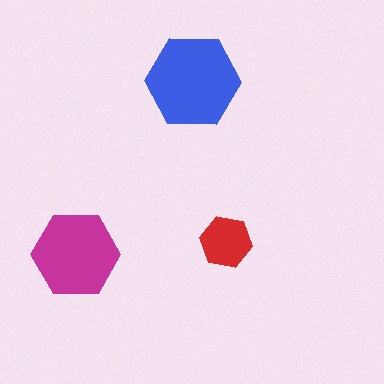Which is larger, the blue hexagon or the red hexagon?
The blue one.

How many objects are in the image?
There are 3 objects in the image.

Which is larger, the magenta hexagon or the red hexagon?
The magenta one.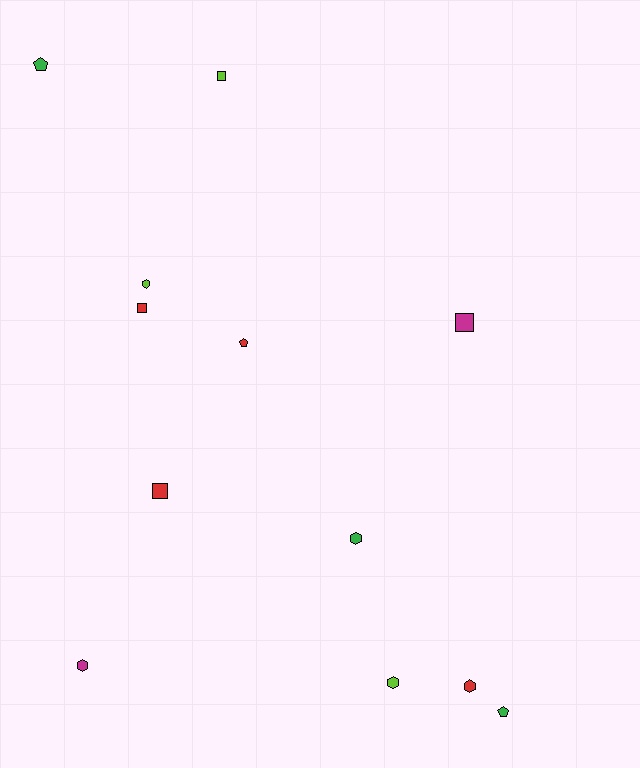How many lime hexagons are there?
There are 2 lime hexagons.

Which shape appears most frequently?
Hexagon, with 5 objects.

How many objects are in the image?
There are 12 objects.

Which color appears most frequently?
Red, with 4 objects.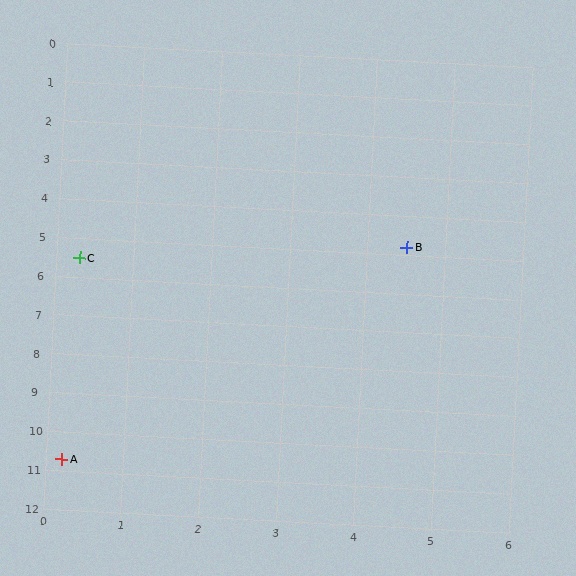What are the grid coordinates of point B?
Point B is at approximately (4.5, 4.8).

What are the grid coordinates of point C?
Point C is at approximately (0.3, 5.5).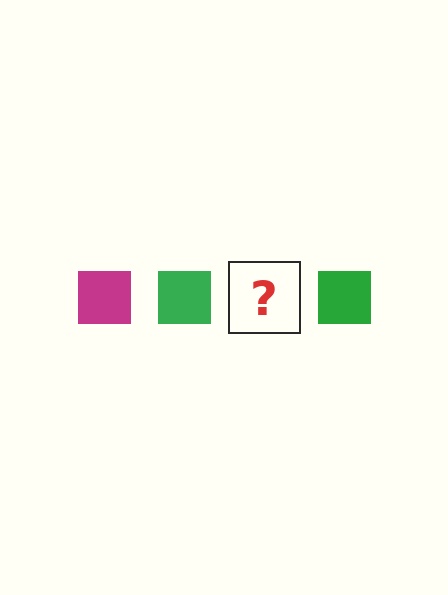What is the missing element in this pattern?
The missing element is a magenta square.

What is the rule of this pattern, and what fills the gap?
The rule is that the pattern cycles through magenta, green squares. The gap should be filled with a magenta square.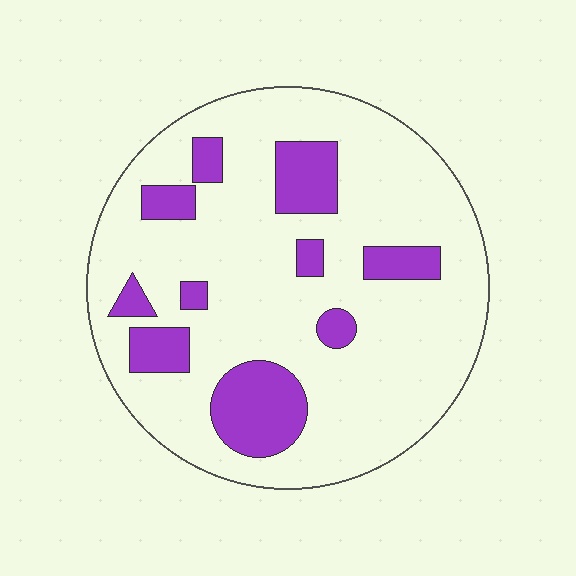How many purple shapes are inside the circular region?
10.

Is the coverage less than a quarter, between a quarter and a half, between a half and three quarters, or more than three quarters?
Less than a quarter.